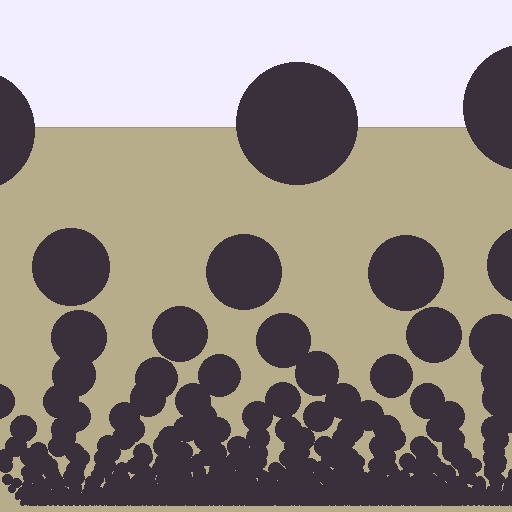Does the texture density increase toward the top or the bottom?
Density increases toward the bottom.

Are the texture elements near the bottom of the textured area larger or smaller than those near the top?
Smaller. The gradient is inverted — elements near the bottom are smaller and denser.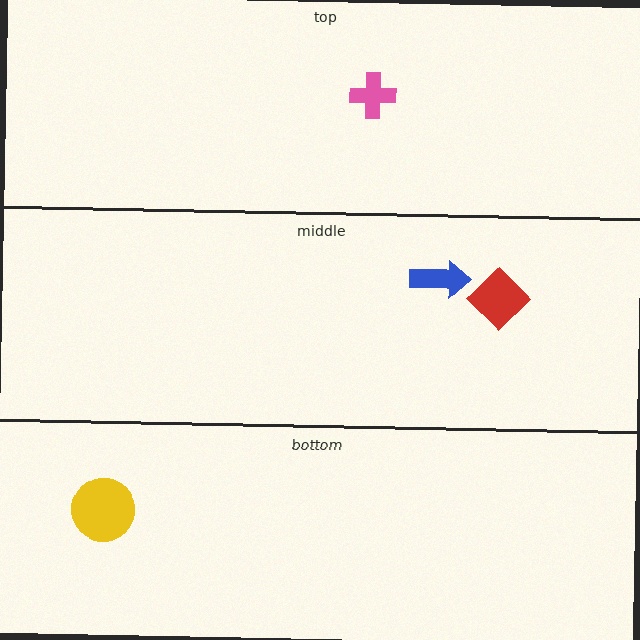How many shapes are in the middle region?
2.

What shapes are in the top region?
The pink cross.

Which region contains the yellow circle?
The bottom region.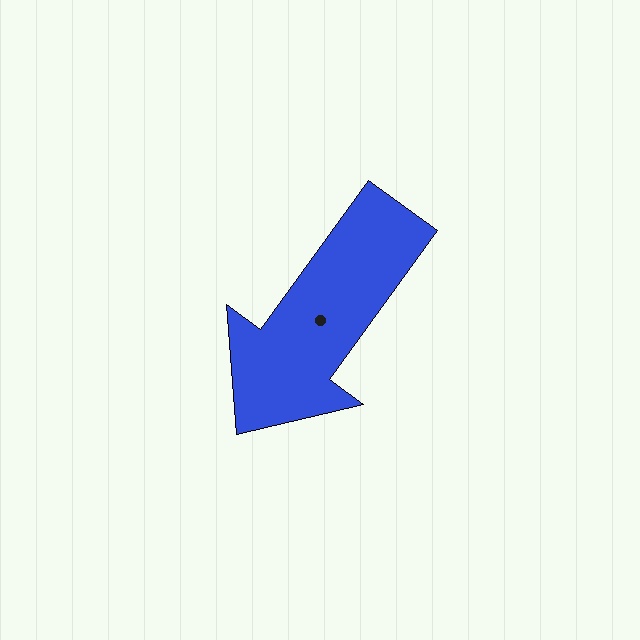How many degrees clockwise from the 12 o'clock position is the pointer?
Approximately 216 degrees.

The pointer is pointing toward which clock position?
Roughly 7 o'clock.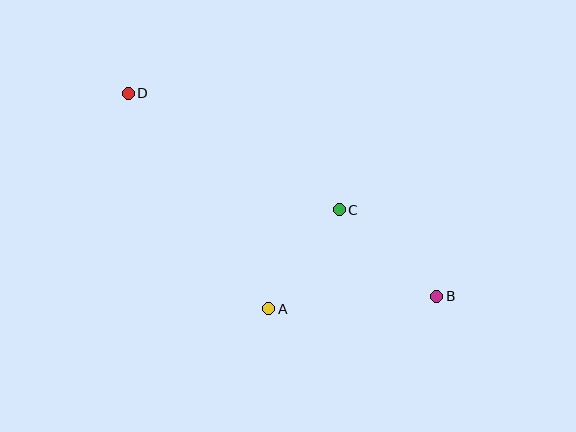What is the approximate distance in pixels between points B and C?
The distance between B and C is approximately 130 pixels.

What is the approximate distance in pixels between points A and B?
The distance between A and B is approximately 168 pixels.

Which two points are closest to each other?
Points A and C are closest to each other.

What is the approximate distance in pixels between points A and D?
The distance between A and D is approximately 257 pixels.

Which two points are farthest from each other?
Points B and D are farthest from each other.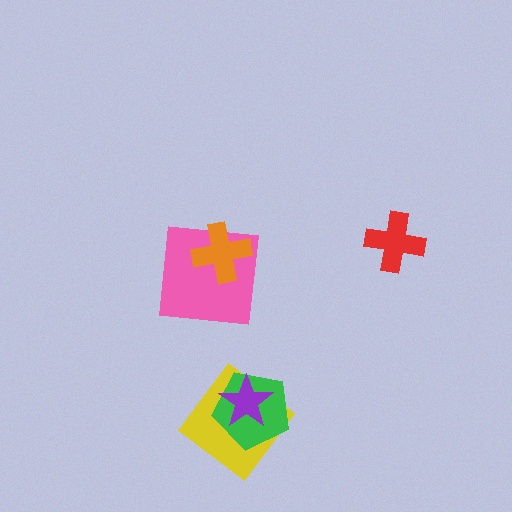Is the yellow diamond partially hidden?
Yes, it is partially covered by another shape.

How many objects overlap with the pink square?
1 object overlaps with the pink square.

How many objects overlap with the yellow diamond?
2 objects overlap with the yellow diamond.